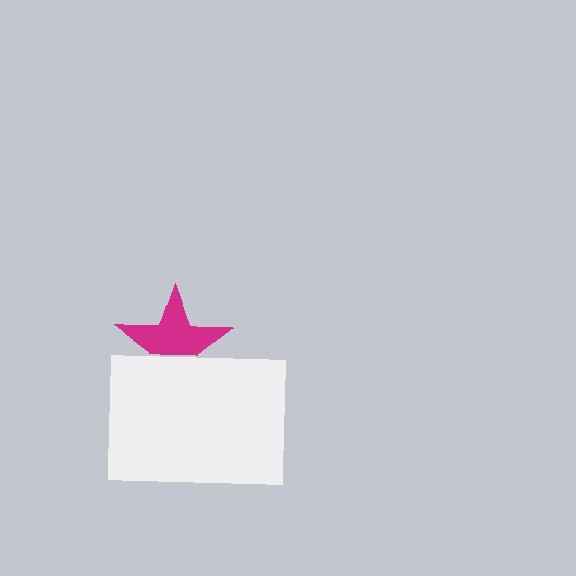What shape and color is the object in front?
The object in front is a white rectangle.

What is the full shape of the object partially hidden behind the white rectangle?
The partially hidden object is a magenta star.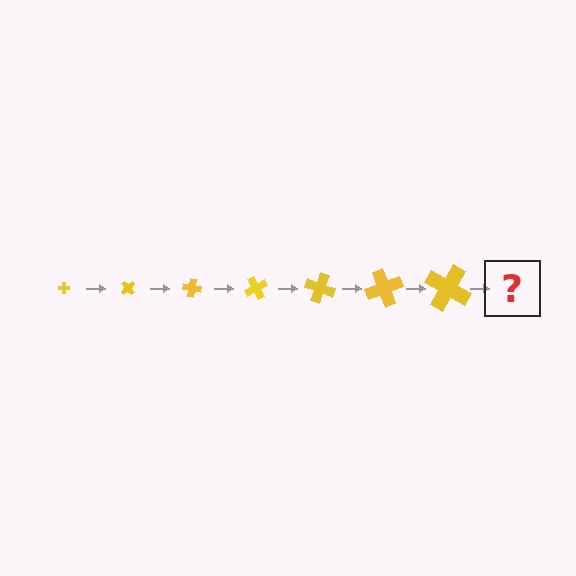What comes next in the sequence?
The next element should be a cross, larger than the previous one and rotated 350 degrees from the start.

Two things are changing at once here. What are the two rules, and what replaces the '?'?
The two rules are that the cross grows larger each step and it rotates 50 degrees each step. The '?' should be a cross, larger than the previous one and rotated 350 degrees from the start.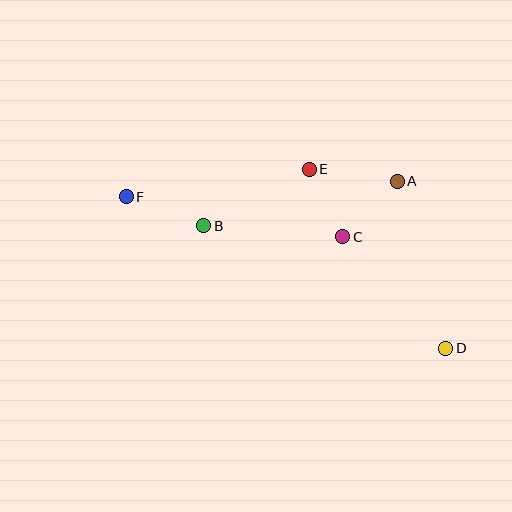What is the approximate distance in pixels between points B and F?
The distance between B and F is approximately 83 pixels.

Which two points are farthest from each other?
Points D and F are farthest from each other.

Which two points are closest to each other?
Points C and E are closest to each other.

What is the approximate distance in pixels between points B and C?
The distance between B and C is approximately 139 pixels.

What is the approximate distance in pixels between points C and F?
The distance between C and F is approximately 220 pixels.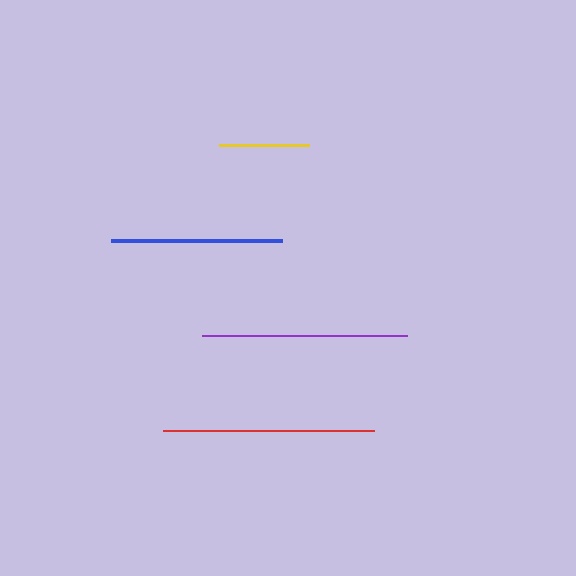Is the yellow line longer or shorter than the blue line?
The blue line is longer than the yellow line.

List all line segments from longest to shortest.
From longest to shortest: red, purple, blue, yellow.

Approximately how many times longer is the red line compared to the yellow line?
The red line is approximately 2.3 times the length of the yellow line.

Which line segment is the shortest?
The yellow line is the shortest at approximately 90 pixels.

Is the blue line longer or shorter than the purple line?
The purple line is longer than the blue line.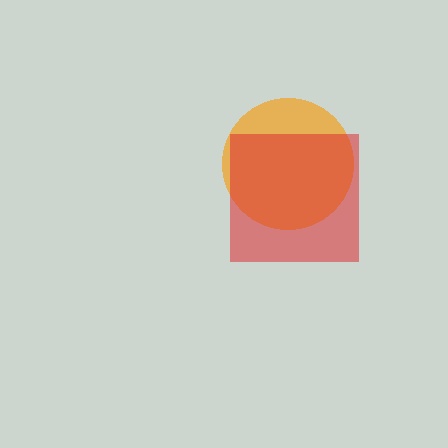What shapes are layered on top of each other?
The layered shapes are: an orange circle, a red square.